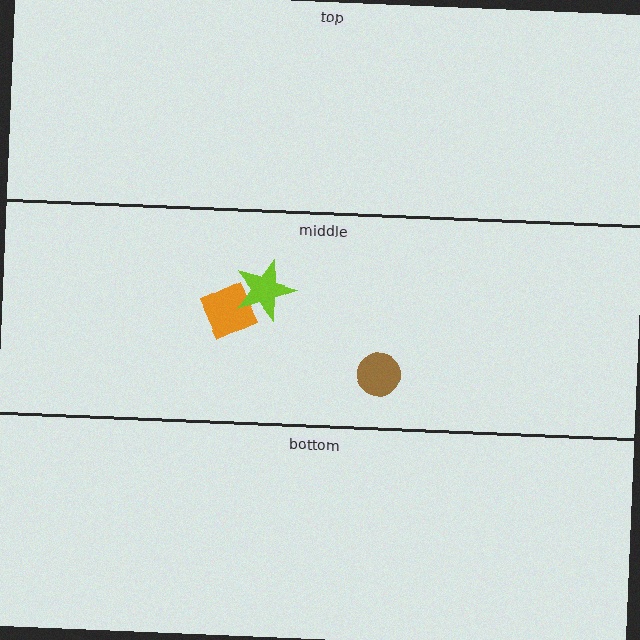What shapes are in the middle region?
The orange square, the brown circle, the lime star.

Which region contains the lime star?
The middle region.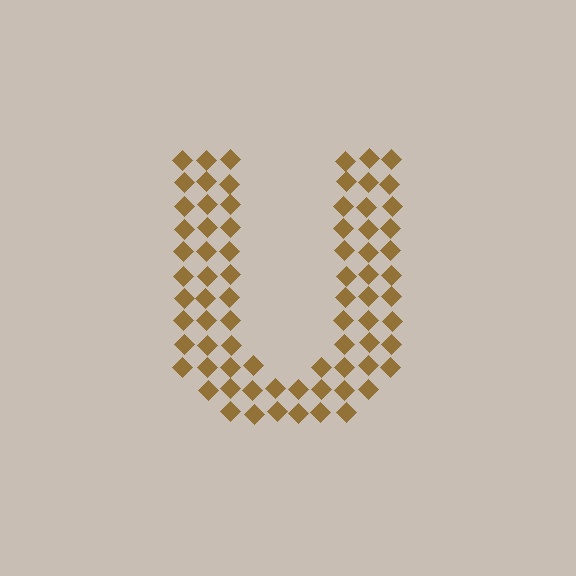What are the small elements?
The small elements are diamonds.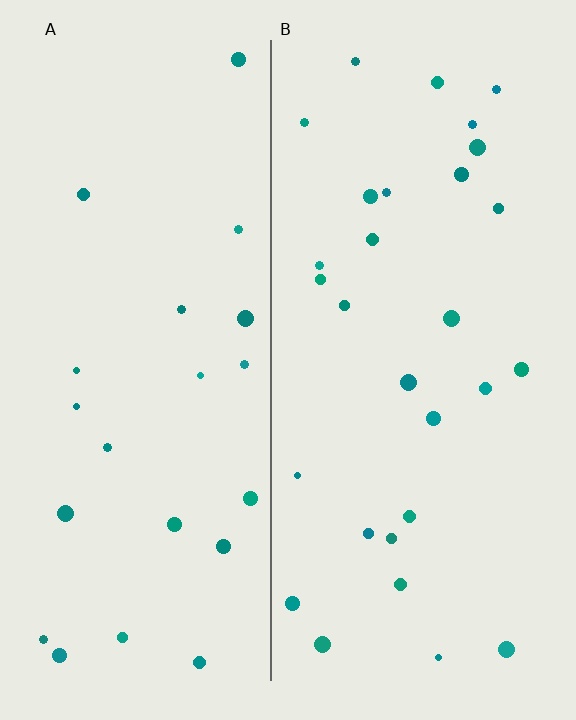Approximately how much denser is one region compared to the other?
Approximately 1.3× — region B over region A.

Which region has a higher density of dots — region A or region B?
B (the right).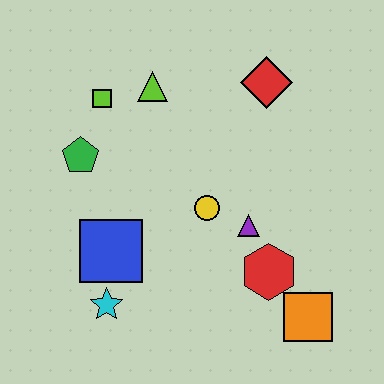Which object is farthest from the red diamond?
The cyan star is farthest from the red diamond.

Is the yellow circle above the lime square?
No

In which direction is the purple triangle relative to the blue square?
The purple triangle is to the right of the blue square.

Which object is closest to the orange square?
The red hexagon is closest to the orange square.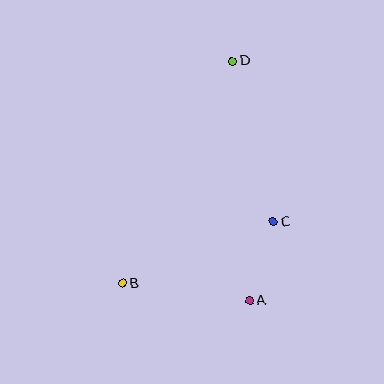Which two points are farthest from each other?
Points B and D are farthest from each other.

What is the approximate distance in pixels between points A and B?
The distance between A and B is approximately 128 pixels.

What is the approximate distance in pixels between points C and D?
The distance between C and D is approximately 166 pixels.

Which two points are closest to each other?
Points A and C are closest to each other.